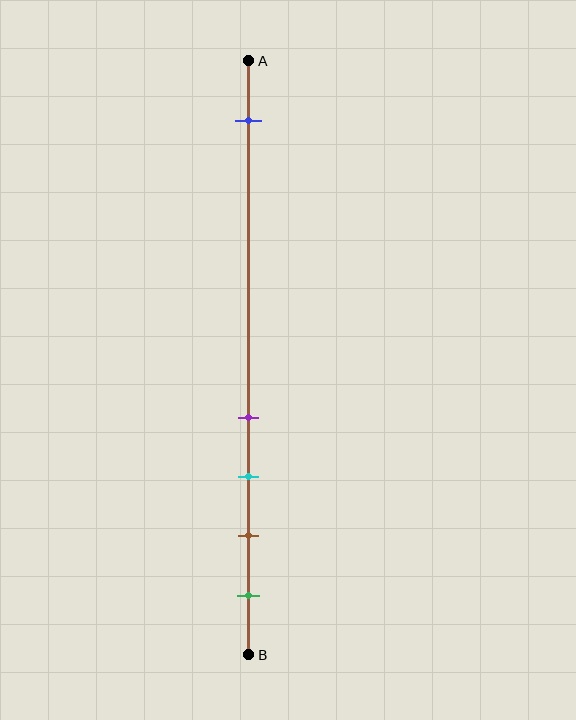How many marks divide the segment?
There are 5 marks dividing the segment.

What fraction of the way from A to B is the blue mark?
The blue mark is approximately 10% (0.1) of the way from A to B.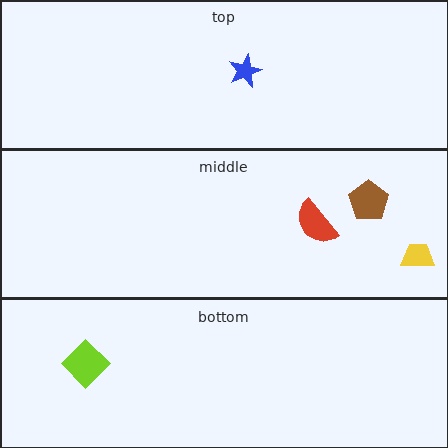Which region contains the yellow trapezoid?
The middle region.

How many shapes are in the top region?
1.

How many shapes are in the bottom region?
1.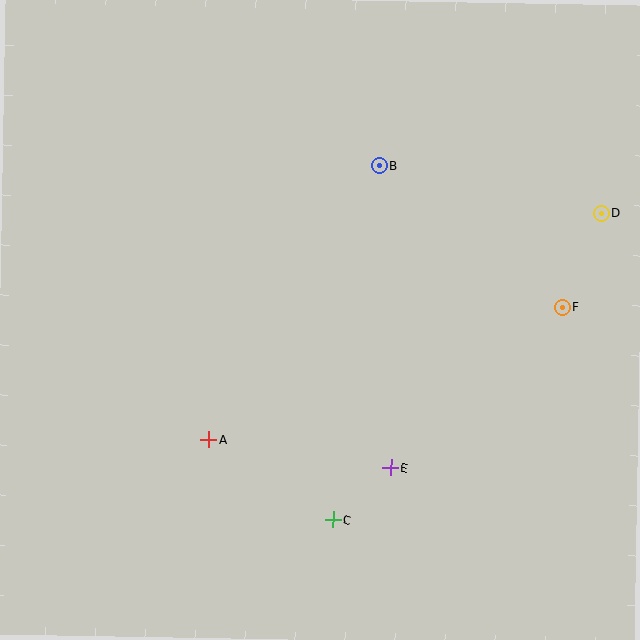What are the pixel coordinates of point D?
Point D is at (601, 213).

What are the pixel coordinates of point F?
Point F is at (563, 307).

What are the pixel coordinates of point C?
Point C is at (333, 520).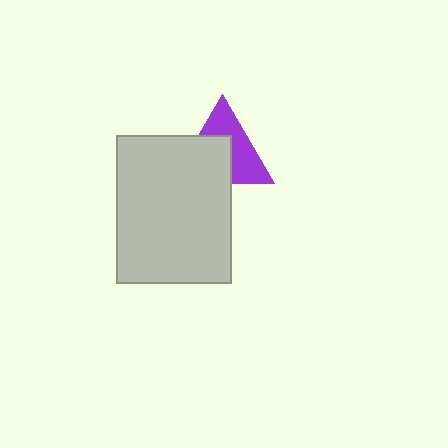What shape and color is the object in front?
The object in front is a light gray rectangle.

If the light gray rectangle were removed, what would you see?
You would see the complete purple triangle.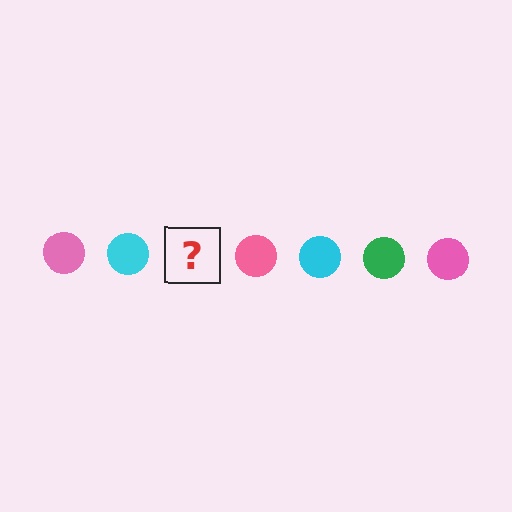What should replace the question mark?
The question mark should be replaced with a green circle.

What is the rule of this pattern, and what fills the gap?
The rule is that the pattern cycles through pink, cyan, green circles. The gap should be filled with a green circle.